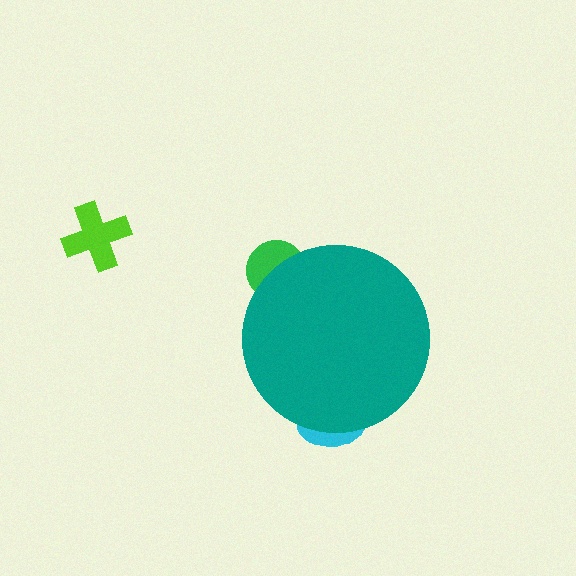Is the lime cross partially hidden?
No, the lime cross is fully visible.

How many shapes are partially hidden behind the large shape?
2 shapes are partially hidden.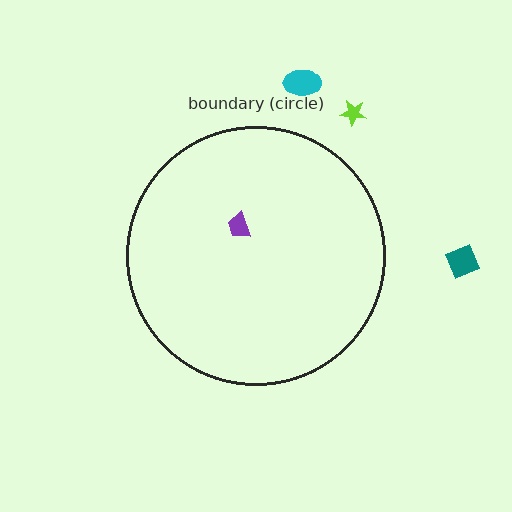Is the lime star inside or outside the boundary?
Outside.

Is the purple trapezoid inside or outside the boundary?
Inside.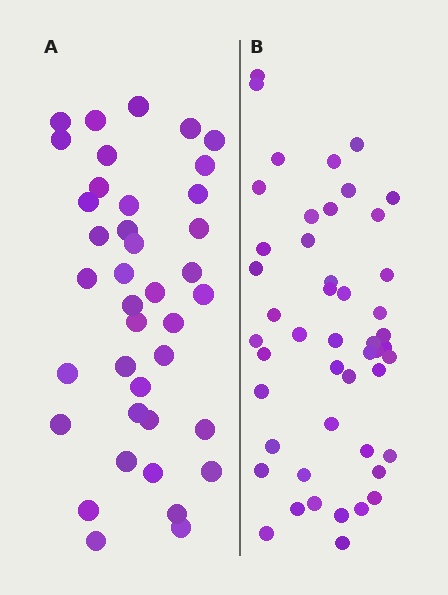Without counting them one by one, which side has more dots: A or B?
Region B (the right region) has more dots.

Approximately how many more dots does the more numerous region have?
Region B has roughly 8 or so more dots than region A.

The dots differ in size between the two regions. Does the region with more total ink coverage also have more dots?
No. Region A has more total ink coverage because its dots are larger, but region B actually contains more individual dots. Total area can be misleading — the number of items is what matters here.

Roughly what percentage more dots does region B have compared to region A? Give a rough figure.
About 25% more.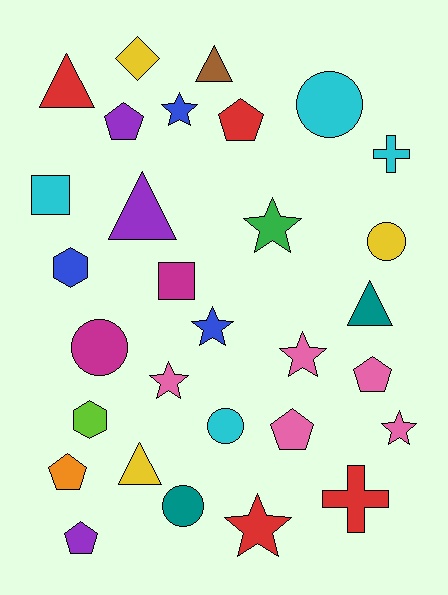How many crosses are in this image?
There are 2 crosses.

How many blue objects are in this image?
There are 3 blue objects.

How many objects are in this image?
There are 30 objects.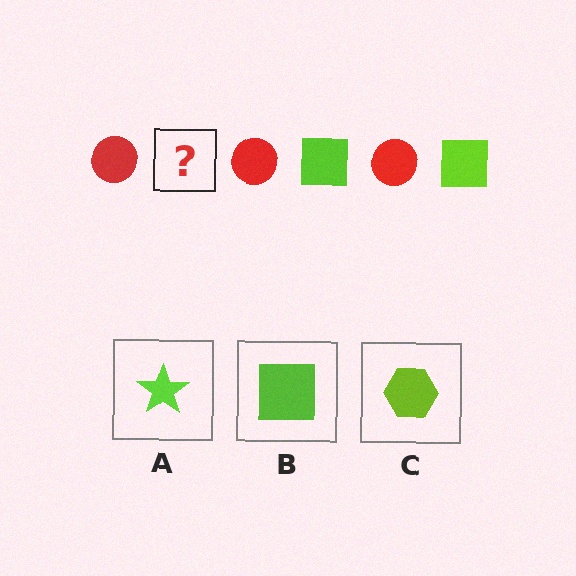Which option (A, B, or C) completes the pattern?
B.